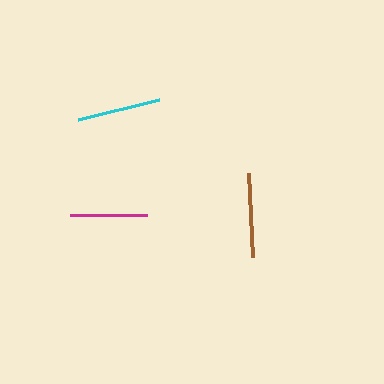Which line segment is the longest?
The brown line is the longest at approximately 85 pixels.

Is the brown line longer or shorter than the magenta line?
The brown line is longer than the magenta line.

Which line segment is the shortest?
The magenta line is the shortest at approximately 78 pixels.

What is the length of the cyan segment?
The cyan segment is approximately 84 pixels long.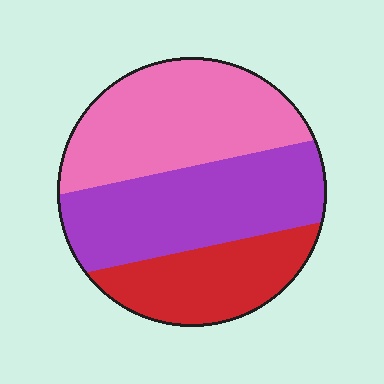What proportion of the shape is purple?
Purple takes up between a third and a half of the shape.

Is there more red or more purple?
Purple.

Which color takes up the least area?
Red, at roughly 25%.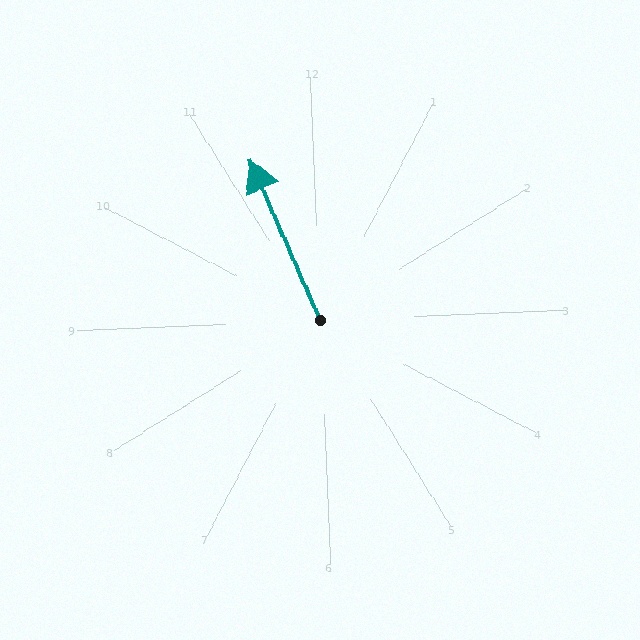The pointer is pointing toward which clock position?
Roughly 11 o'clock.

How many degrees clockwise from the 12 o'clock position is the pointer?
Approximately 339 degrees.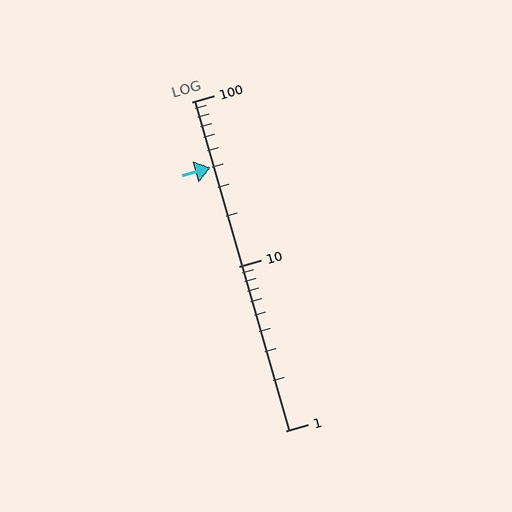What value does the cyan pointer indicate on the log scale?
The pointer indicates approximately 40.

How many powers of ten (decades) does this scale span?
The scale spans 2 decades, from 1 to 100.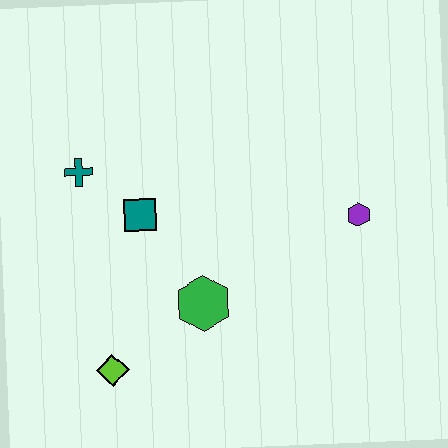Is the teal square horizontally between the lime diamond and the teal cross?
No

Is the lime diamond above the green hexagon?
No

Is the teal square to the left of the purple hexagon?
Yes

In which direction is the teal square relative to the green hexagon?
The teal square is above the green hexagon.